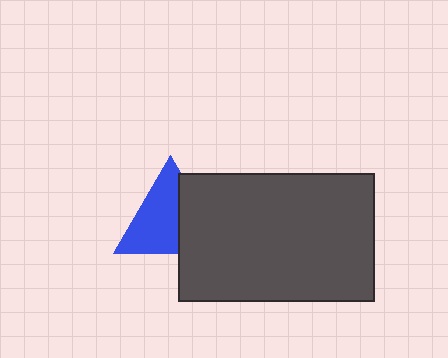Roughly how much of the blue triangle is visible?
About half of it is visible (roughly 62%).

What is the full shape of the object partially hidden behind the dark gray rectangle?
The partially hidden object is a blue triangle.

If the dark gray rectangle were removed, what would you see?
You would see the complete blue triangle.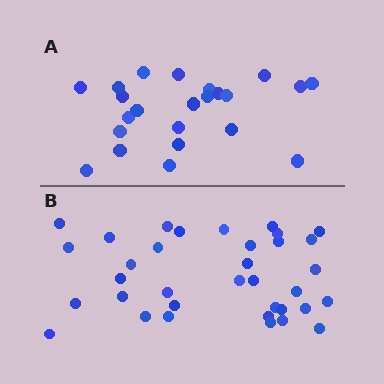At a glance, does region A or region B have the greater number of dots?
Region B (the bottom region) has more dots.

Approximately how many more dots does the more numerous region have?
Region B has roughly 12 or so more dots than region A.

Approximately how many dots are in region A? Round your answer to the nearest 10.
About 20 dots. (The exact count is 23, which rounds to 20.)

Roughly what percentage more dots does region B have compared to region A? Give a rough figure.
About 50% more.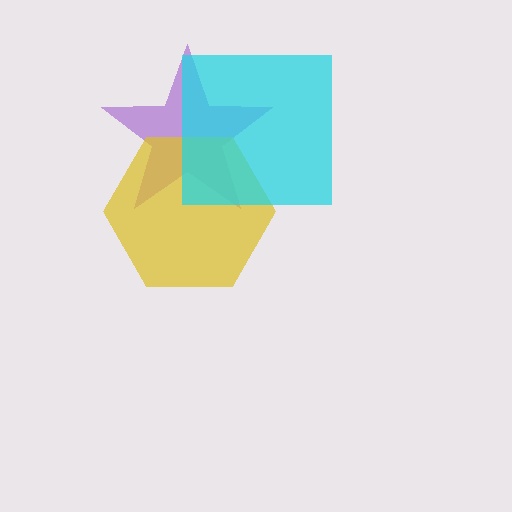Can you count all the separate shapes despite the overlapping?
Yes, there are 3 separate shapes.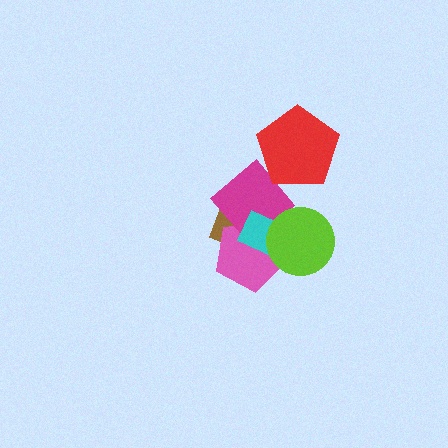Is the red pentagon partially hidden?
No, no other shape covers it.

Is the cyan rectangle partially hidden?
Yes, it is partially covered by another shape.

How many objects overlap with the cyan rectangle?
4 objects overlap with the cyan rectangle.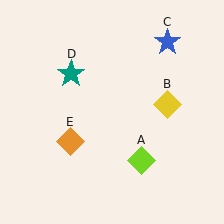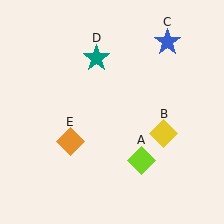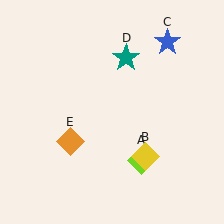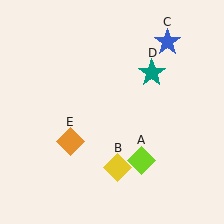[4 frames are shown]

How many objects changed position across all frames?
2 objects changed position: yellow diamond (object B), teal star (object D).